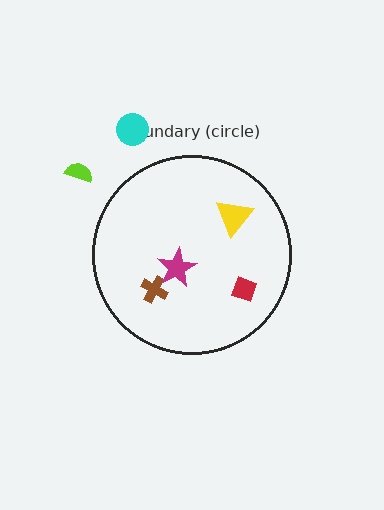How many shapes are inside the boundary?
4 inside, 2 outside.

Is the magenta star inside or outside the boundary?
Inside.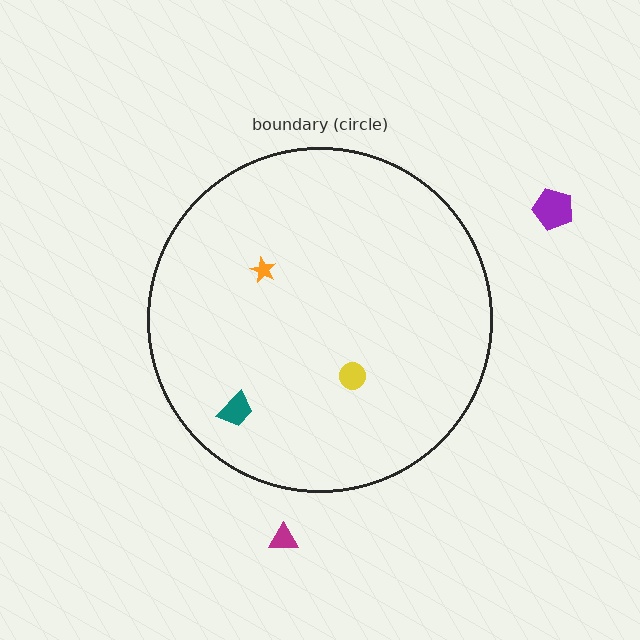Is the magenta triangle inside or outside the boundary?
Outside.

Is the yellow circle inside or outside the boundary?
Inside.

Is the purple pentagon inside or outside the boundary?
Outside.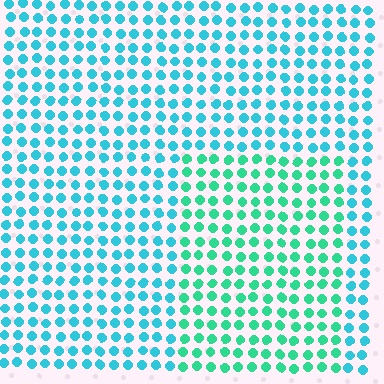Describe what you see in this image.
The image is filled with small cyan elements in a uniform arrangement. A rectangle-shaped region is visible where the elements are tinted to a slightly different hue, forming a subtle color boundary.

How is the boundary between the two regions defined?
The boundary is defined purely by a slight shift in hue (about 32 degrees). Spacing, size, and orientation are identical on both sides.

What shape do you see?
I see a rectangle.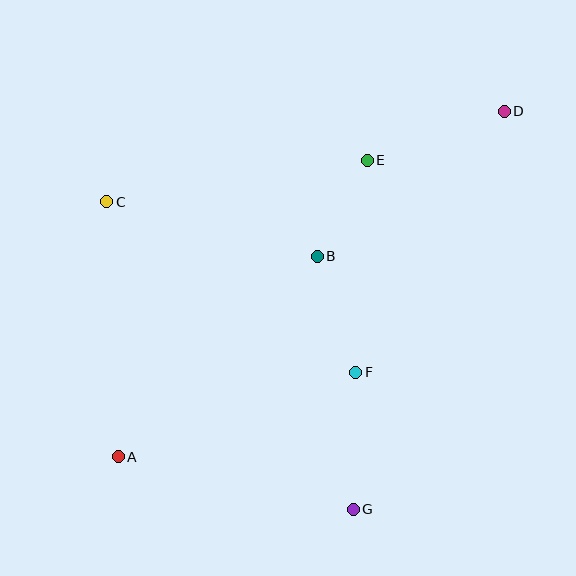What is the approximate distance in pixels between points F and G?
The distance between F and G is approximately 137 pixels.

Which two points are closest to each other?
Points B and E are closest to each other.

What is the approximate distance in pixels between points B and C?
The distance between B and C is approximately 218 pixels.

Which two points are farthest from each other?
Points A and D are farthest from each other.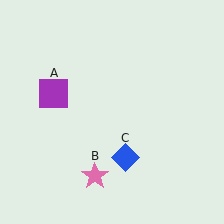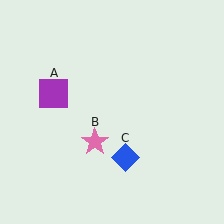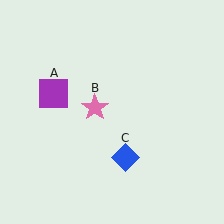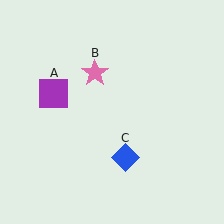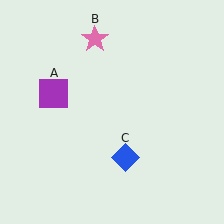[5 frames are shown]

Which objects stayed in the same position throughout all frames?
Purple square (object A) and blue diamond (object C) remained stationary.